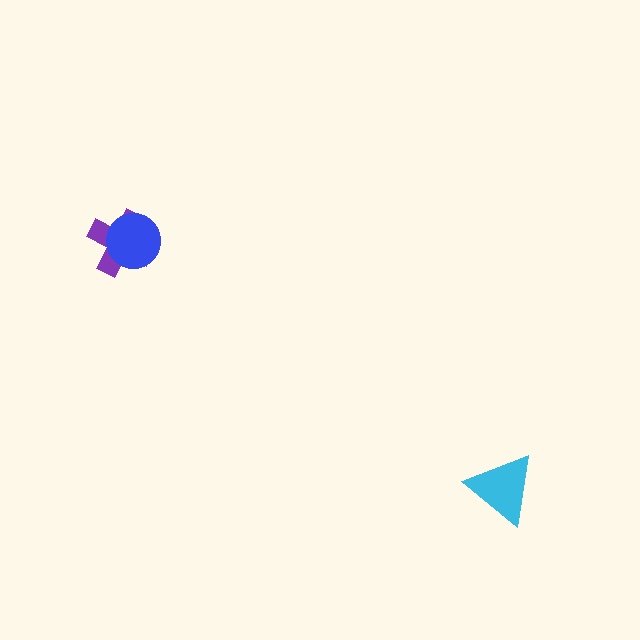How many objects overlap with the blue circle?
1 object overlaps with the blue circle.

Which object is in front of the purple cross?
The blue circle is in front of the purple cross.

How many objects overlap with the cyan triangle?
0 objects overlap with the cyan triangle.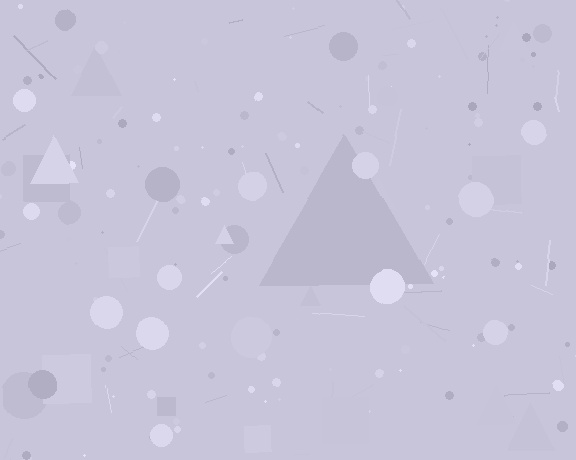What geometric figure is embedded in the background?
A triangle is embedded in the background.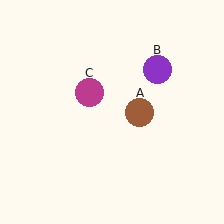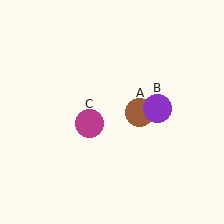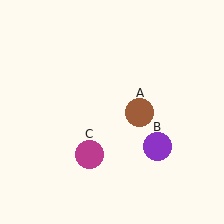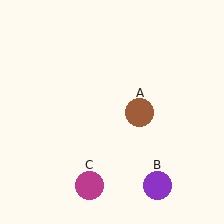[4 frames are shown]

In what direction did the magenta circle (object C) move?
The magenta circle (object C) moved down.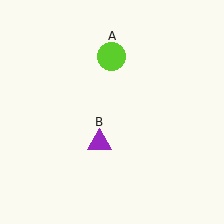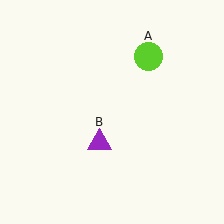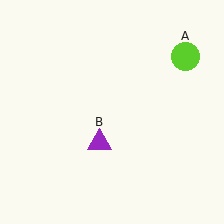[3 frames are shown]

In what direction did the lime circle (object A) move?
The lime circle (object A) moved right.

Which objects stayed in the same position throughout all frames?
Purple triangle (object B) remained stationary.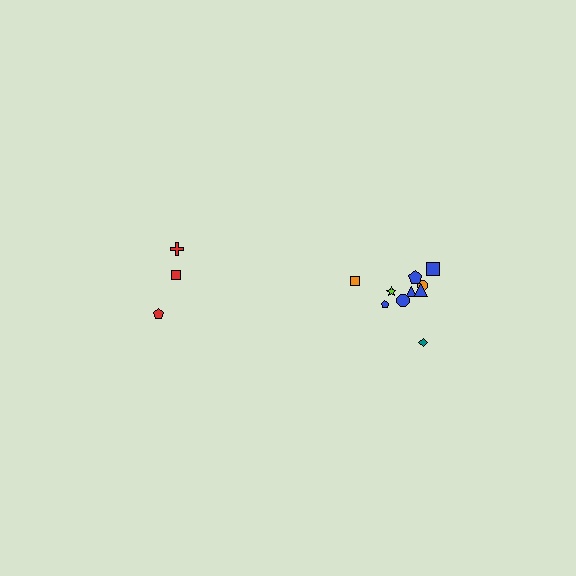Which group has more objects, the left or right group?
The right group.